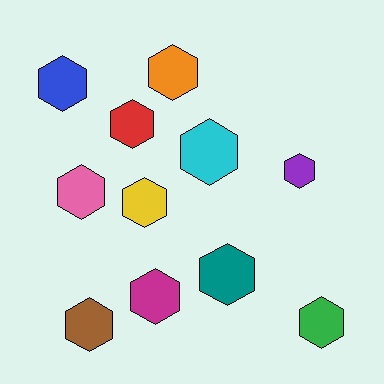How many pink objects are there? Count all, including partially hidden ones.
There is 1 pink object.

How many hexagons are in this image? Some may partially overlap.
There are 11 hexagons.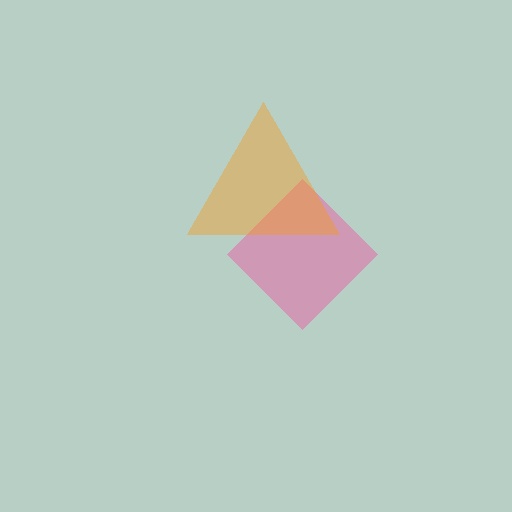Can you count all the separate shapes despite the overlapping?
Yes, there are 2 separate shapes.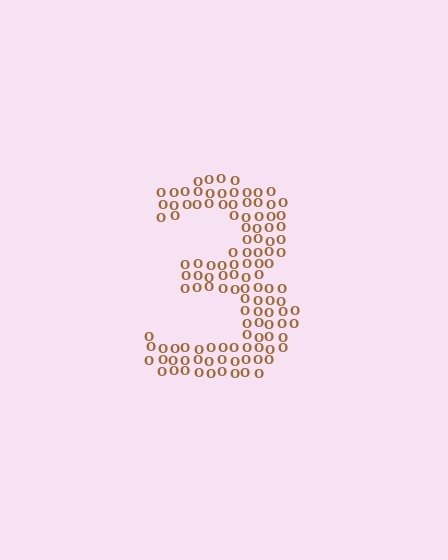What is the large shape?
The large shape is the digit 3.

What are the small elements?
The small elements are letter O's.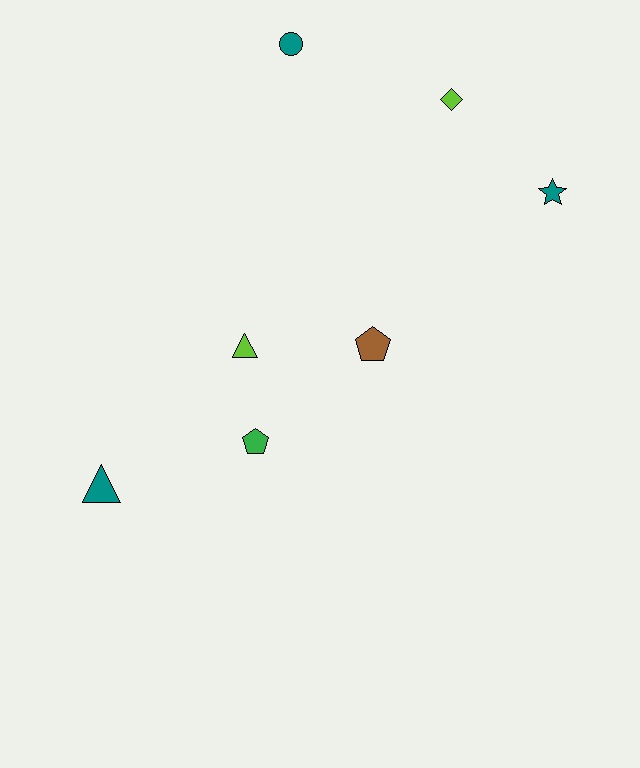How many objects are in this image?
There are 7 objects.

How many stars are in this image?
There is 1 star.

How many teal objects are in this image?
There are 3 teal objects.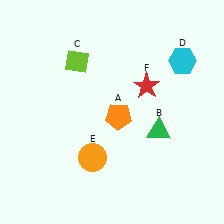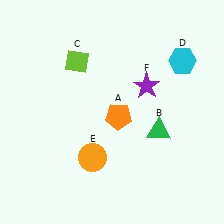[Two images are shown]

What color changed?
The star (F) changed from red in Image 1 to purple in Image 2.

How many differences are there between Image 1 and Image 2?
There is 1 difference between the two images.